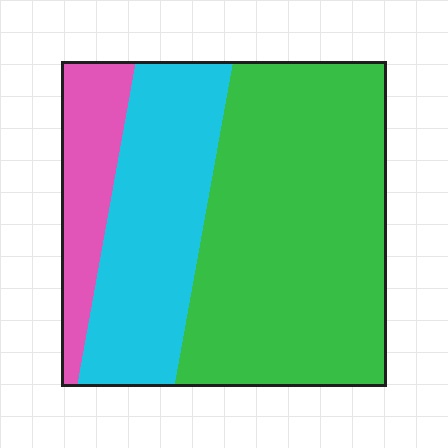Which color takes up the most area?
Green, at roughly 55%.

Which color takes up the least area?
Pink, at roughly 15%.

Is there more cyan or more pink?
Cyan.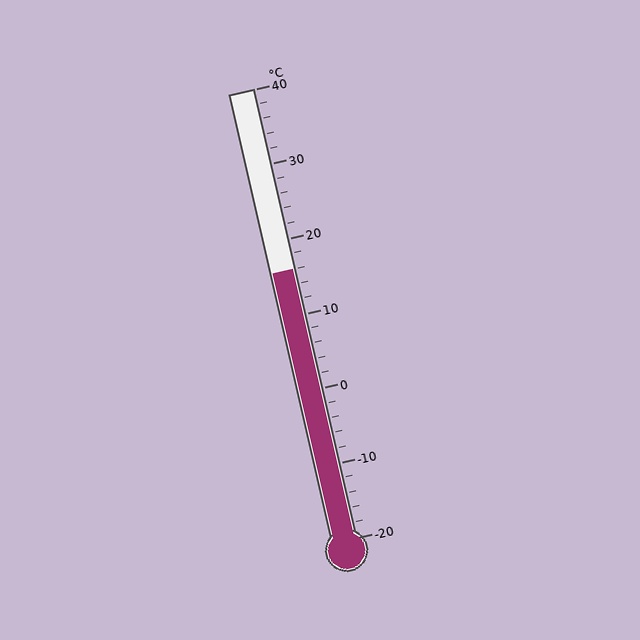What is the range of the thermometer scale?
The thermometer scale ranges from -20°C to 40°C.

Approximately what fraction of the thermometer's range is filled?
The thermometer is filled to approximately 60% of its range.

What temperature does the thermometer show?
The thermometer shows approximately 16°C.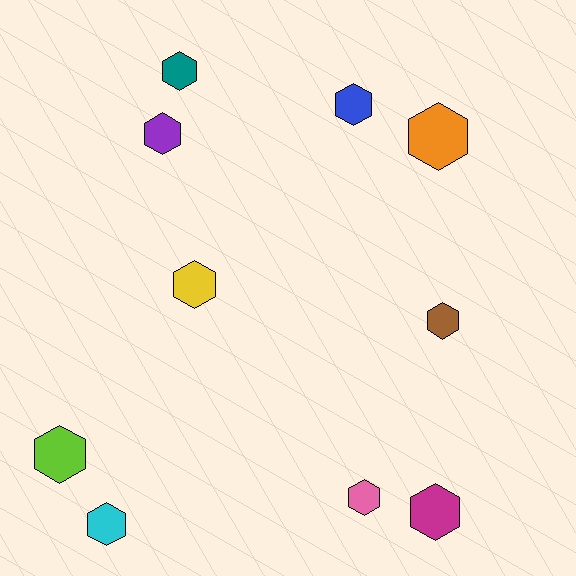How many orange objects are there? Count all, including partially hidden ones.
There is 1 orange object.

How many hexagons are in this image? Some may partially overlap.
There are 10 hexagons.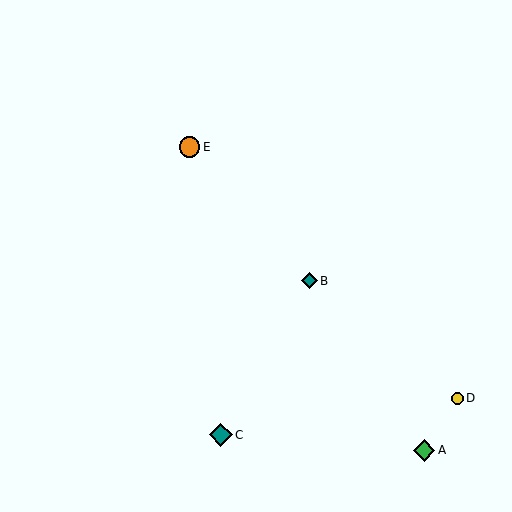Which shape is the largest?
The teal diamond (labeled C) is the largest.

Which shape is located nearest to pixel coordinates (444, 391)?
The yellow circle (labeled D) at (457, 398) is nearest to that location.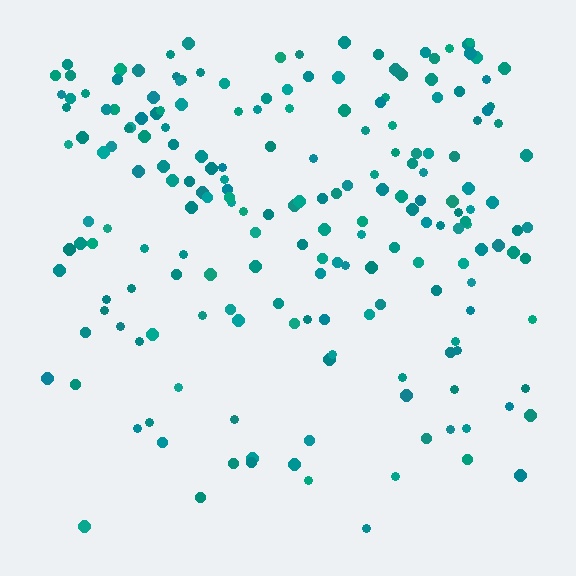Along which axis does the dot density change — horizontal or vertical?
Vertical.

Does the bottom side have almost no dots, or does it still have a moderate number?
Still a moderate number, just noticeably fewer than the top.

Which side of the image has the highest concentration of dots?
The top.